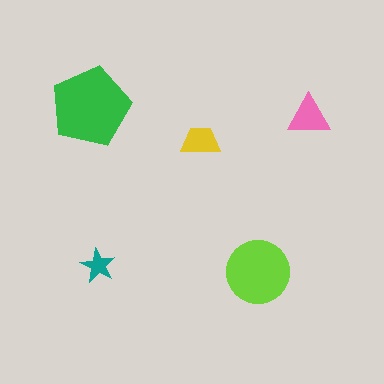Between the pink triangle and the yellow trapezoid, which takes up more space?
The pink triangle.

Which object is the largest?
The green pentagon.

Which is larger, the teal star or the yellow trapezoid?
The yellow trapezoid.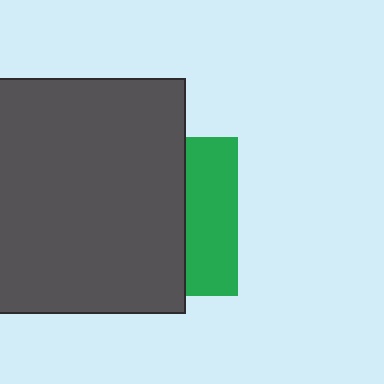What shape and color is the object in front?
The object in front is a dark gray square.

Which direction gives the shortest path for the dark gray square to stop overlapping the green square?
Moving left gives the shortest separation.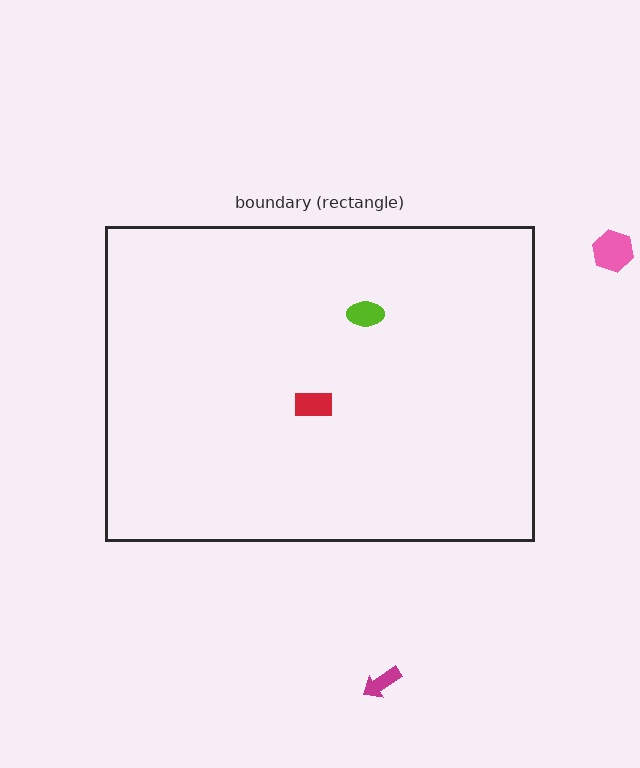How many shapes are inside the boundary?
2 inside, 2 outside.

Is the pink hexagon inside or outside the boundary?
Outside.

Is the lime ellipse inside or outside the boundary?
Inside.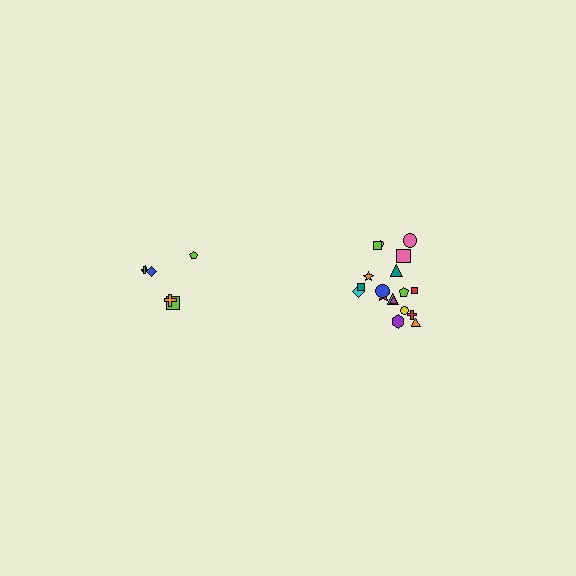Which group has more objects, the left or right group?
The right group.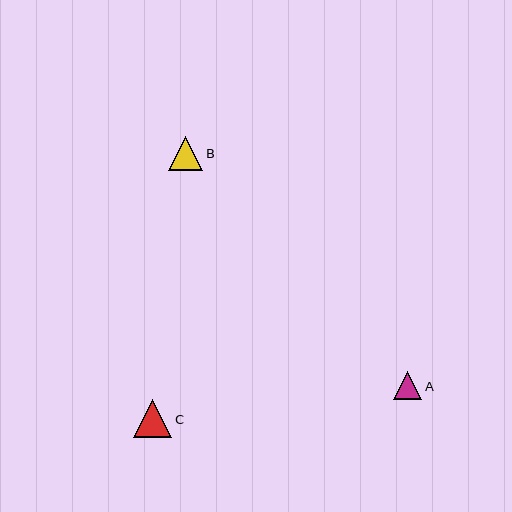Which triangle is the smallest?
Triangle A is the smallest with a size of approximately 28 pixels.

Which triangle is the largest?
Triangle C is the largest with a size of approximately 38 pixels.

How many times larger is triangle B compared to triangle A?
Triangle B is approximately 1.2 times the size of triangle A.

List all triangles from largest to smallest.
From largest to smallest: C, B, A.